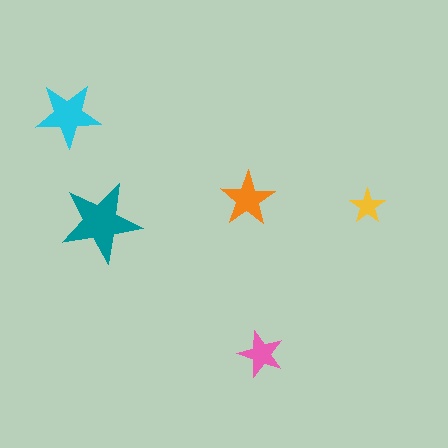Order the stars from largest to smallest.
the teal one, the cyan one, the orange one, the pink one, the yellow one.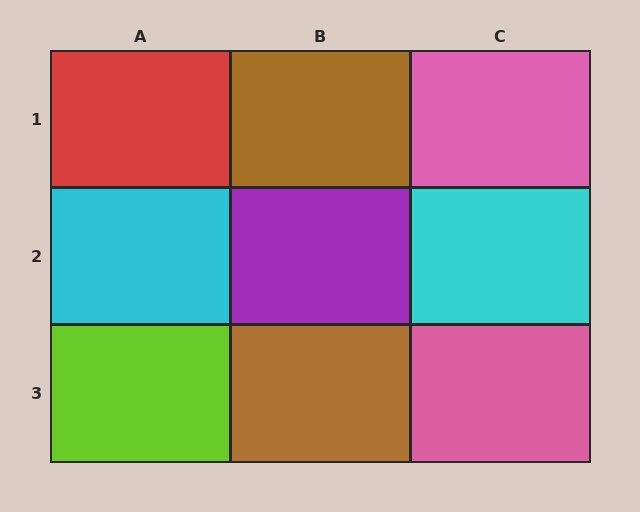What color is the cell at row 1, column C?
Pink.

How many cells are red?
1 cell is red.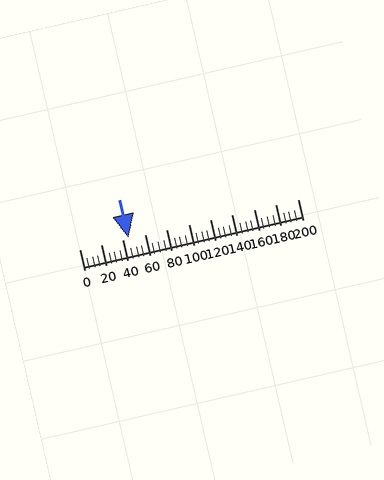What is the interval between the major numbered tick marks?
The major tick marks are spaced 20 units apart.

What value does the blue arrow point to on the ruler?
The blue arrow points to approximately 45.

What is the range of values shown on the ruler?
The ruler shows values from 0 to 200.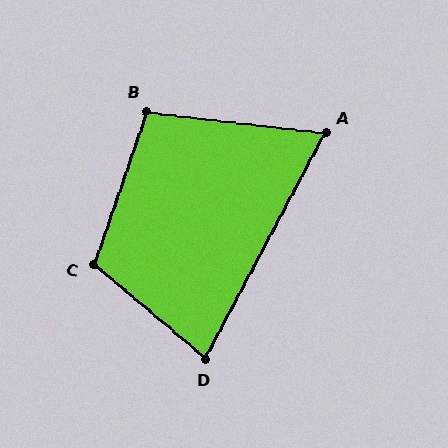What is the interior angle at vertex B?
Approximately 102 degrees (obtuse).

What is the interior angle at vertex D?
Approximately 78 degrees (acute).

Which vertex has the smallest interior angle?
A, at approximately 69 degrees.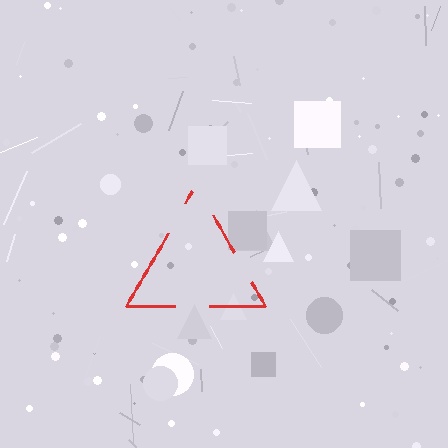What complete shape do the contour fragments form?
The contour fragments form a triangle.